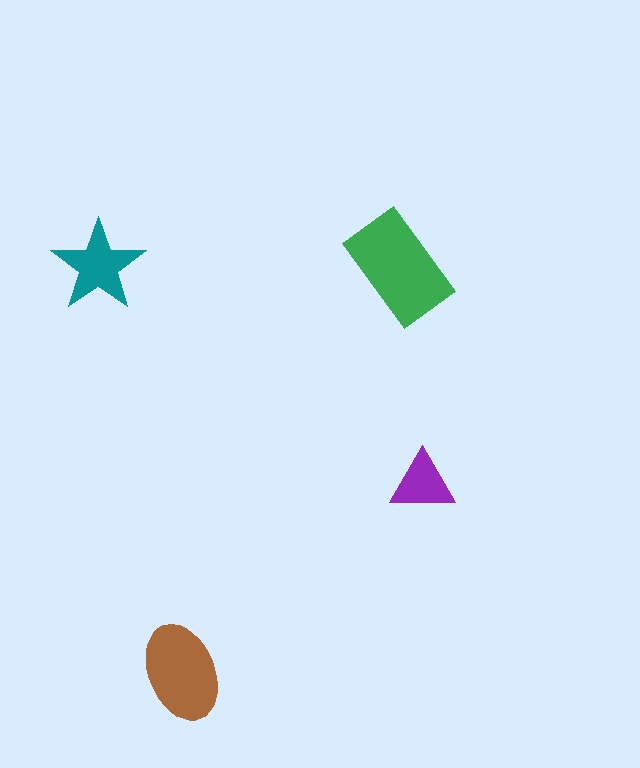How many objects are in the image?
There are 4 objects in the image.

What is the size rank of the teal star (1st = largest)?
3rd.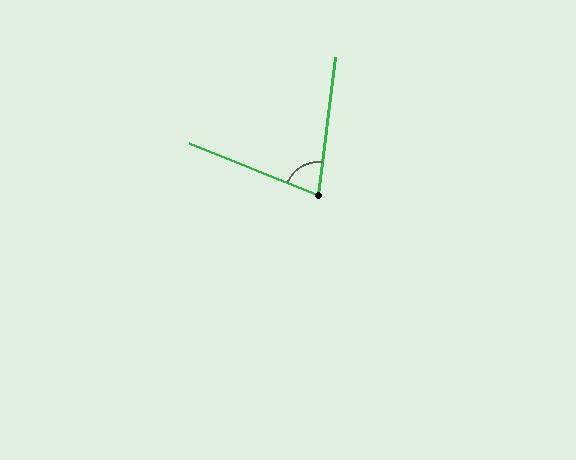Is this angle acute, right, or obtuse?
It is acute.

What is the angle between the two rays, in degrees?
Approximately 75 degrees.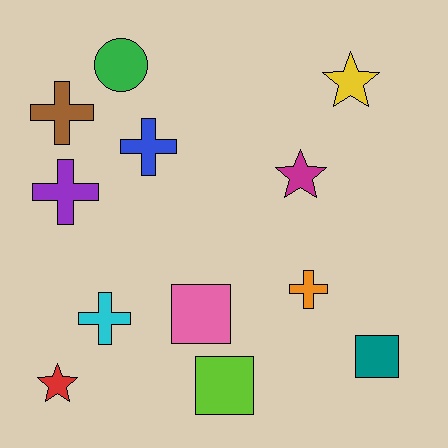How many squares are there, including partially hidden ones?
There are 3 squares.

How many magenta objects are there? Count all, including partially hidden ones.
There is 1 magenta object.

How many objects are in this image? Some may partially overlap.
There are 12 objects.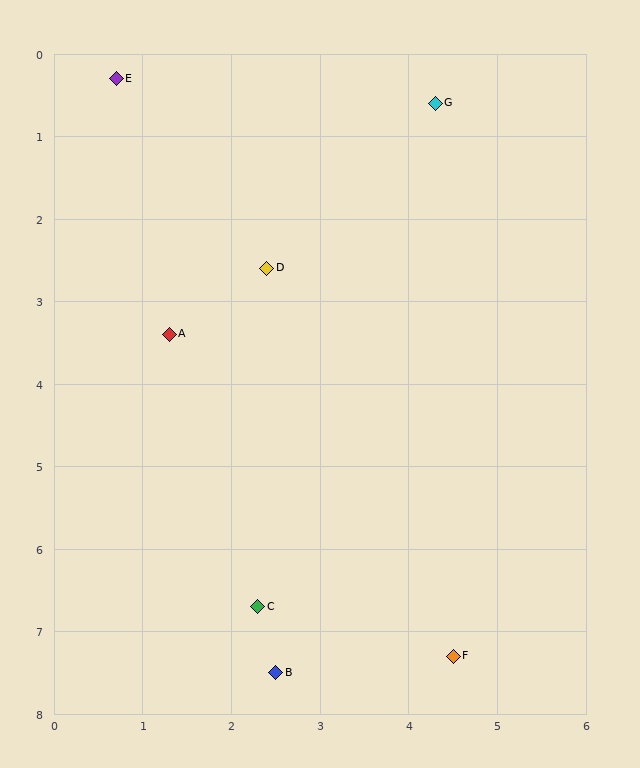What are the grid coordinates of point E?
Point E is at approximately (0.7, 0.3).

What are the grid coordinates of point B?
Point B is at approximately (2.5, 7.5).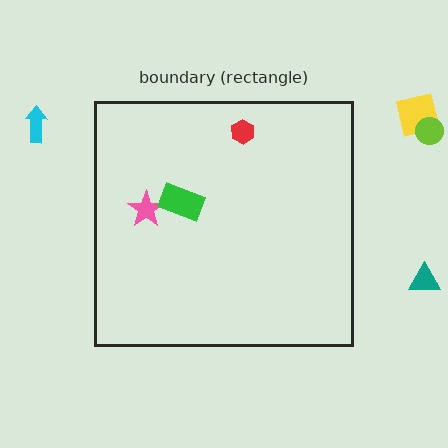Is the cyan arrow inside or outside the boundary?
Outside.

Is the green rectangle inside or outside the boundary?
Inside.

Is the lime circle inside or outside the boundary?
Outside.